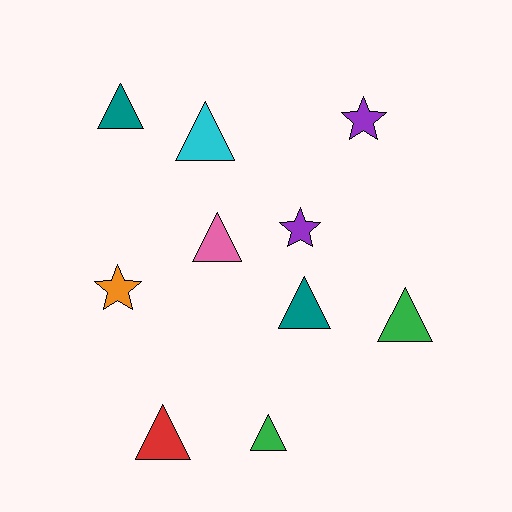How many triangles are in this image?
There are 7 triangles.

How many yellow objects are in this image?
There are no yellow objects.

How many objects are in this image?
There are 10 objects.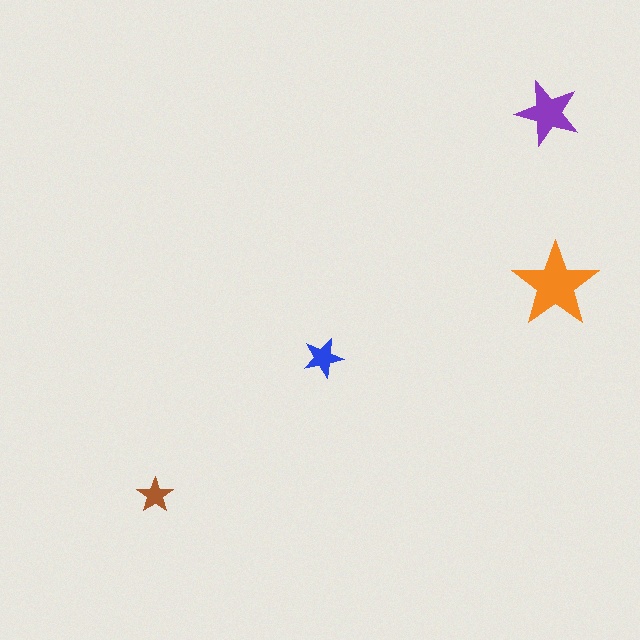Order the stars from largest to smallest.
the orange one, the purple one, the blue one, the brown one.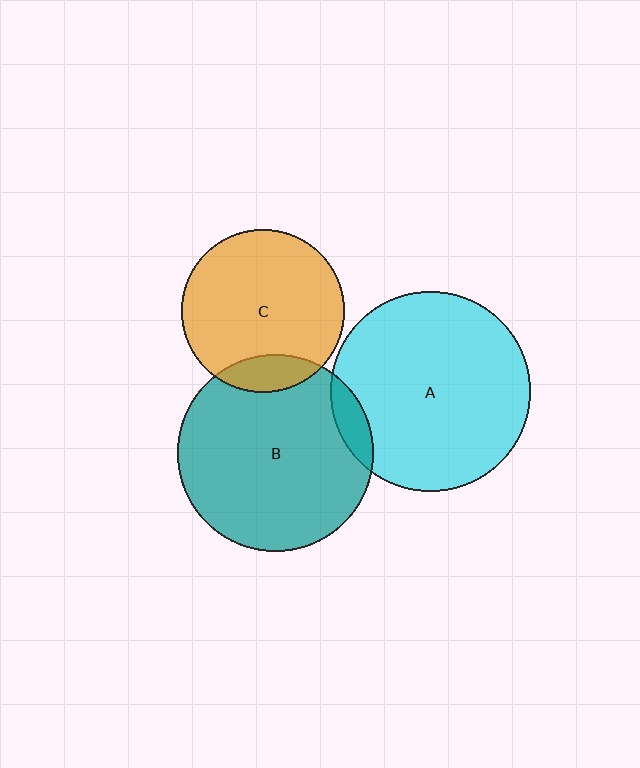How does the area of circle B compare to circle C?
Approximately 1.5 times.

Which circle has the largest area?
Circle A (cyan).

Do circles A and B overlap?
Yes.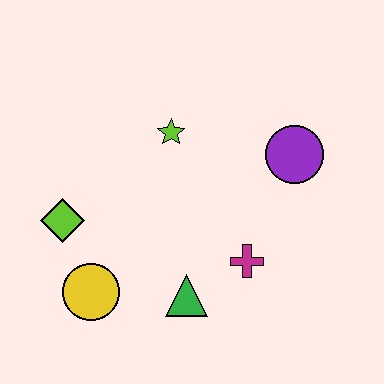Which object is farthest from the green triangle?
The purple circle is farthest from the green triangle.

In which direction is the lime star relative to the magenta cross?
The lime star is above the magenta cross.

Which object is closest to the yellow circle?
The lime diamond is closest to the yellow circle.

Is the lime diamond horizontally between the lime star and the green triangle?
No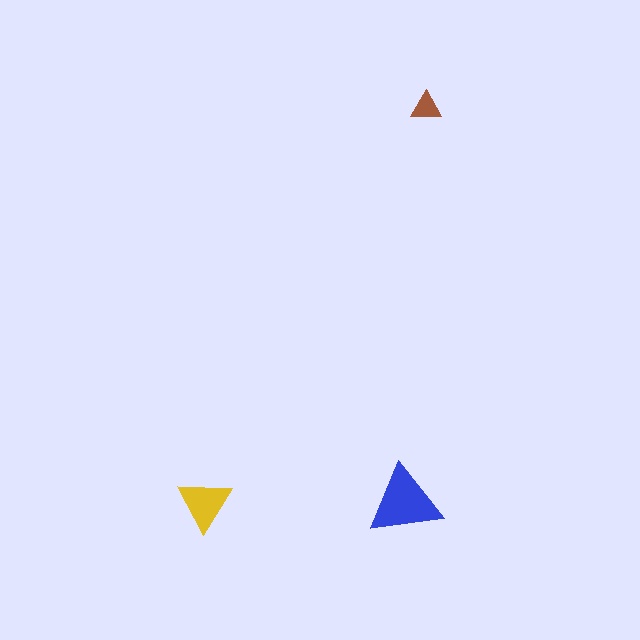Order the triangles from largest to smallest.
the blue one, the yellow one, the brown one.